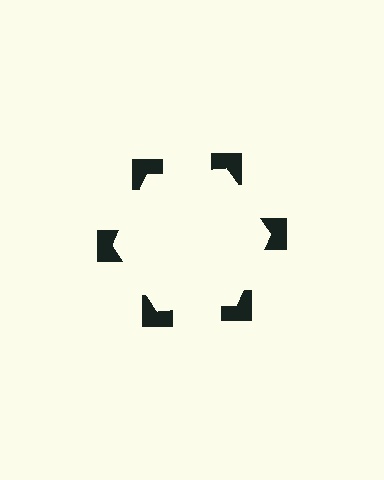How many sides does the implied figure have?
6 sides.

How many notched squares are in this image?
There are 6 — one at each vertex of the illusory hexagon.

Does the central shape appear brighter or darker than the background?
It typically appears slightly brighter than the background, even though no actual brightness change is drawn.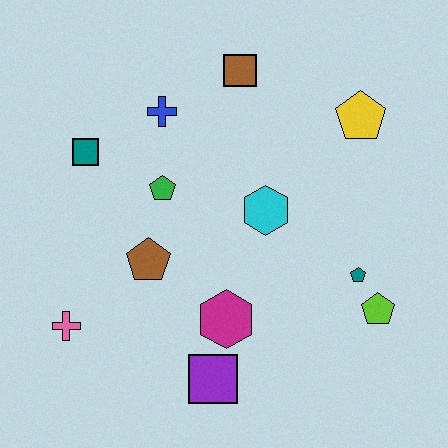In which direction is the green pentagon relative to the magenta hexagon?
The green pentagon is above the magenta hexagon.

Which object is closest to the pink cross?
The brown pentagon is closest to the pink cross.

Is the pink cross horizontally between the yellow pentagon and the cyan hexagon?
No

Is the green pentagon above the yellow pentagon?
No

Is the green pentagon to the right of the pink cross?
Yes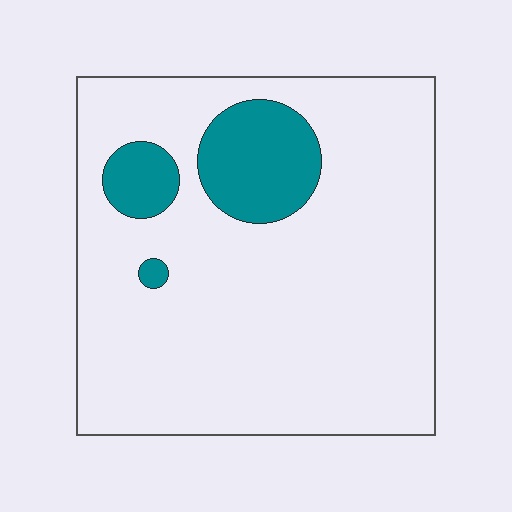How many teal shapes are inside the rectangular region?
3.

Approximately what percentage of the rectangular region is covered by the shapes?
Approximately 15%.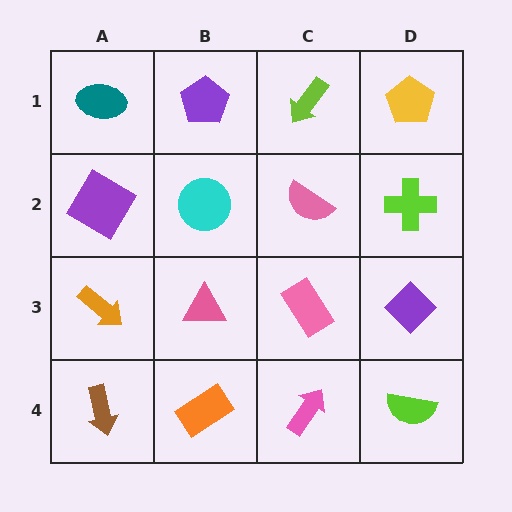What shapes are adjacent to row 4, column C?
A pink rectangle (row 3, column C), an orange rectangle (row 4, column B), a lime semicircle (row 4, column D).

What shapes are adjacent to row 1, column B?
A cyan circle (row 2, column B), a teal ellipse (row 1, column A), a lime arrow (row 1, column C).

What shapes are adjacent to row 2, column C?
A lime arrow (row 1, column C), a pink rectangle (row 3, column C), a cyan circle (row 2, column B), a lime cross (row 2, column D).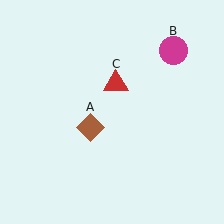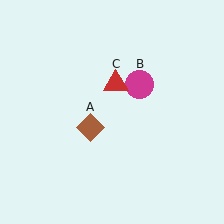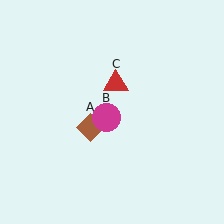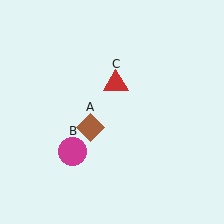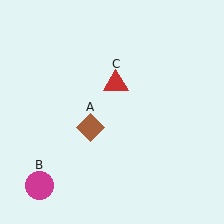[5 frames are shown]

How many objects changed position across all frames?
1 object changed position: magenta circle (object B).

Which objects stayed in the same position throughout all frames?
Brown diamond (object A) and red triangle (object C) remained stationary.